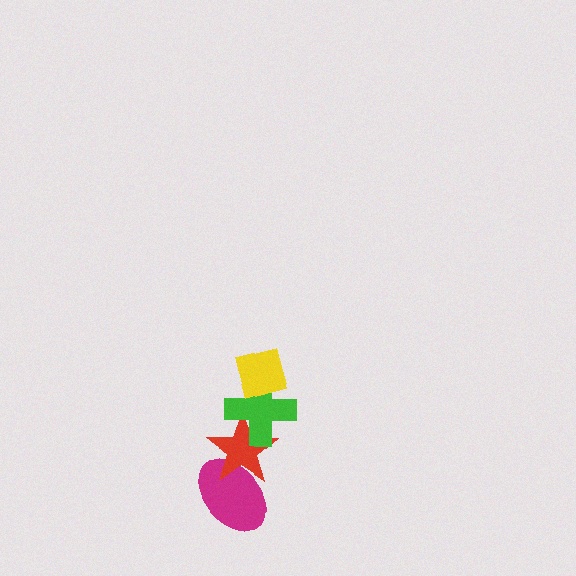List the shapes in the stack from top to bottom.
From top to bottom: the yellow square, the green cross, the red star, the magenta ellipse.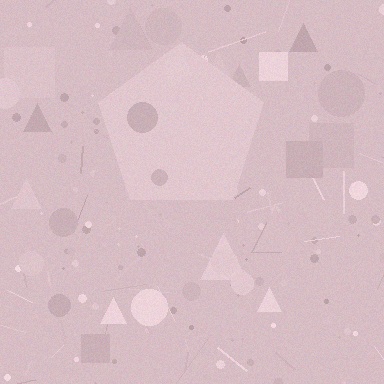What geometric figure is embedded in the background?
A pentagon is embedded in the background.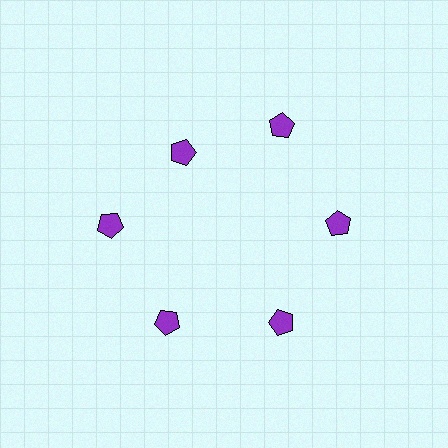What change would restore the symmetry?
The symmetry would be restored by moving it outward, back onto the ring so that all 6 pentagons sit at equal angles and equal distance from the center.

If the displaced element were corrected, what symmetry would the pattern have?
It would have 6-fold rotational symmetry — the pattern would map onto itself every 60 degrees.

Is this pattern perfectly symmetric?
No. The 6 purple pentagons are arranged in a ring, but one element near the 11 o'clock position is pulled inward toward the center, breaking the 6-fold rotational symmetry.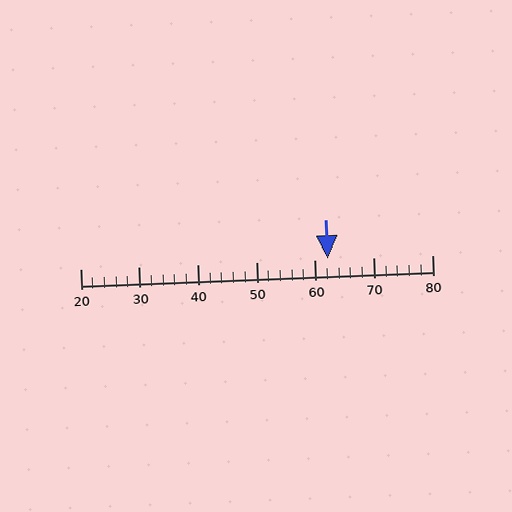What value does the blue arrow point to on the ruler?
The blue arrow points to approximately 62.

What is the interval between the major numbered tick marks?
The major tick marks are spaced 10 units apart.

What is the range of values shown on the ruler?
The ruler shows values from 20 to 80.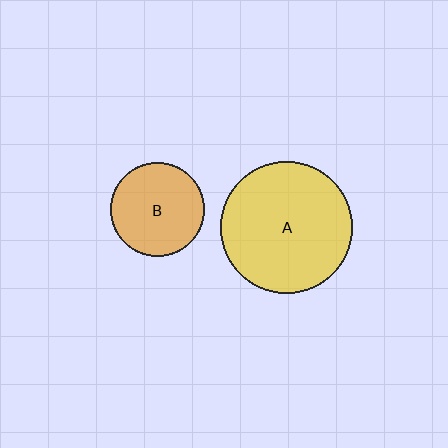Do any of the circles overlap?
No, none of the circles overlap.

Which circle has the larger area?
Circle A (yellow).